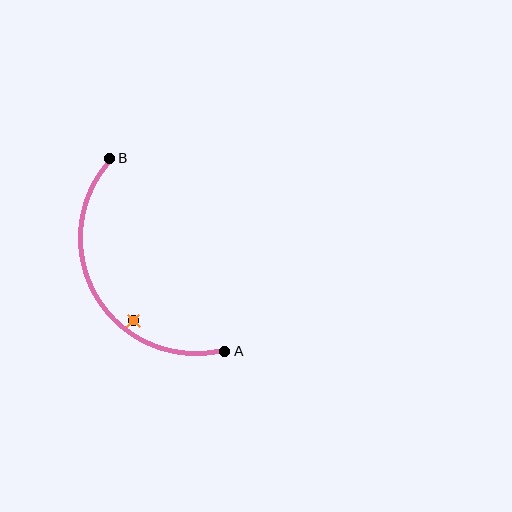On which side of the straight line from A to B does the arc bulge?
The arc bulges to the left of the straight line connecting A and B.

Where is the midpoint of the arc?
The arc midpoint is the point on the curve farthest from the straight line joining A and B. It sits to the left of that line.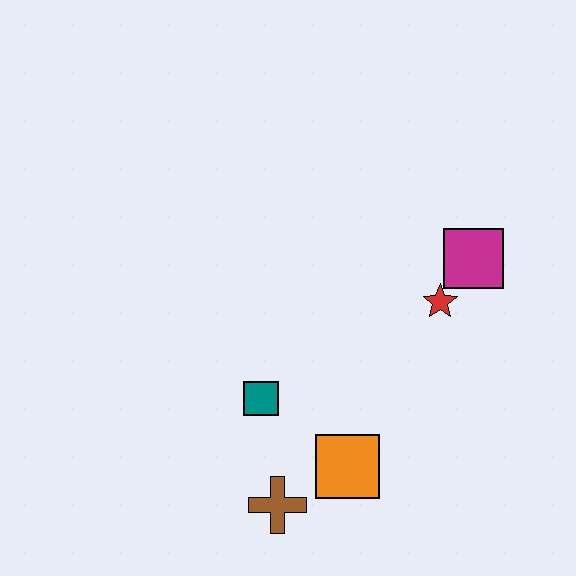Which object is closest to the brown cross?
The orange square is closest to the brown cross.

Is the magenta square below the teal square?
No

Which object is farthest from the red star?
The brown cross is farthest from the red star.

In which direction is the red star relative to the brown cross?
The red star is above the brown cross.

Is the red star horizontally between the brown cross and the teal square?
No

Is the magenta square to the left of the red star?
No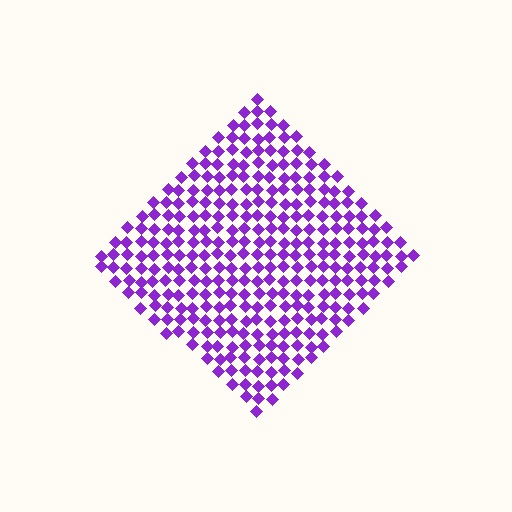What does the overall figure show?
The overall figure shows a diamond.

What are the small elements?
The small elements are diamonds.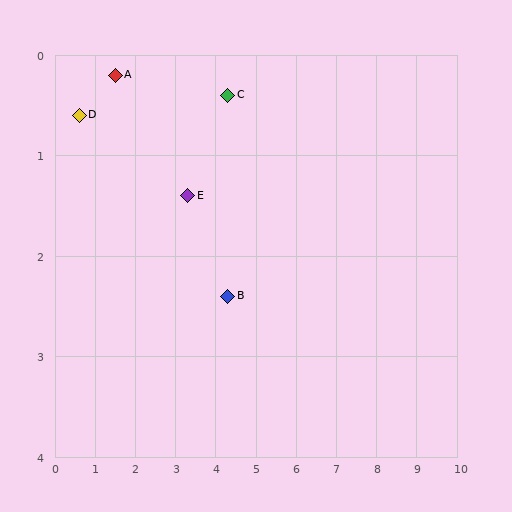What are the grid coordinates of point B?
Point B is at approximately (4.3, 2.4).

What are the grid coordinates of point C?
Point C is at approximately (4.3, 0.4).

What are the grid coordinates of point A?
Point A is at approximately (1.5, 0.2).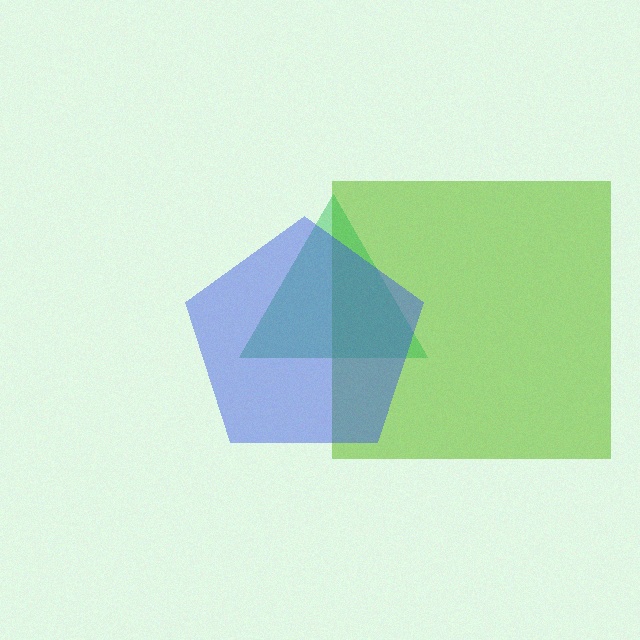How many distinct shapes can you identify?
There are 3 distinct shapes: a lime square, a green triangle, a blue pentagon.